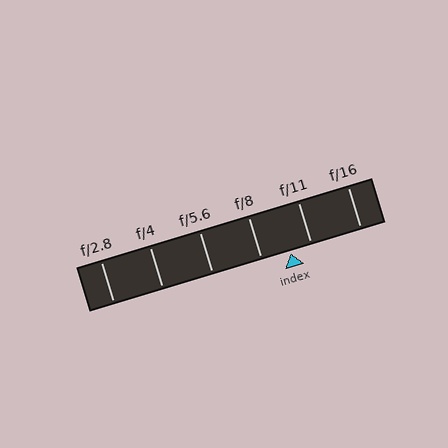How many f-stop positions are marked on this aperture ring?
There are 6 f-stop positions marked.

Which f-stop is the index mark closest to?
The index mark is closest to f/11.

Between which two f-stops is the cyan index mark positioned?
The index mark is between f/8 and f/11.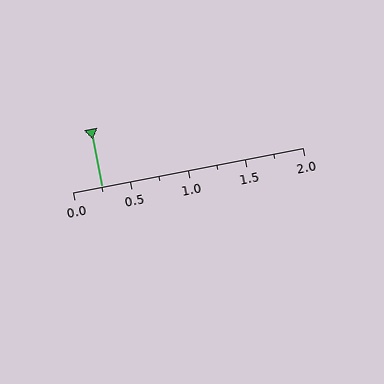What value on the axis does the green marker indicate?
The marker indicates approximately 0.25.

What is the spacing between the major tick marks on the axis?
The major ticks are spaced 0.5 apart.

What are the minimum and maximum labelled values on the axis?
The axis runs from 0.0 to 2.0.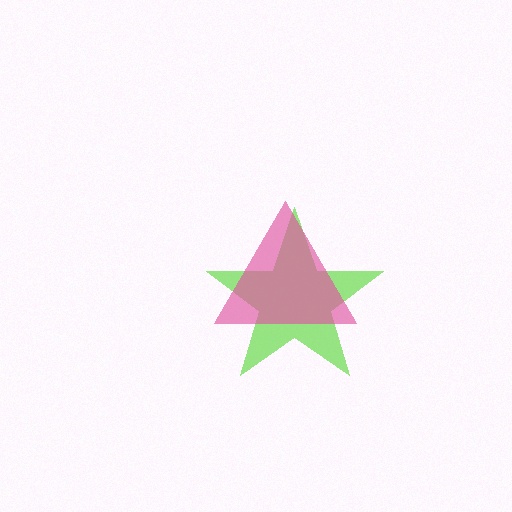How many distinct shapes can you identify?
There are 2 distinct shapes: a lime star, a pink triangle.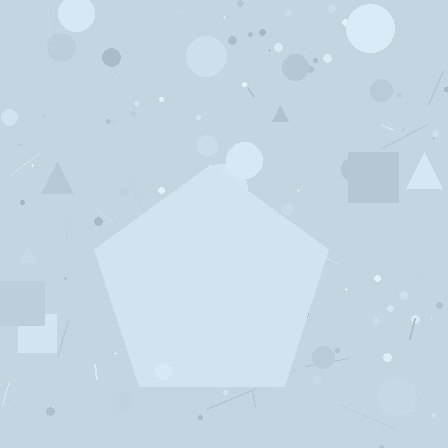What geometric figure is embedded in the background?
A pentagon is embedded in the background.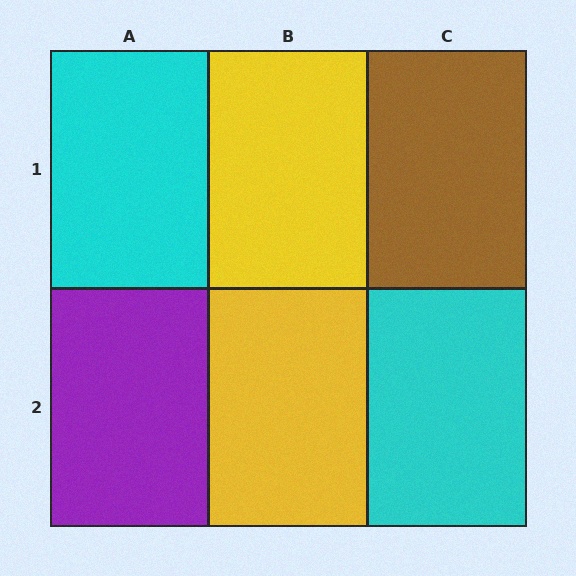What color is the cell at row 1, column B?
Yellow.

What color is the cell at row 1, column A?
Cyan.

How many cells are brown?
1 cell is brown.